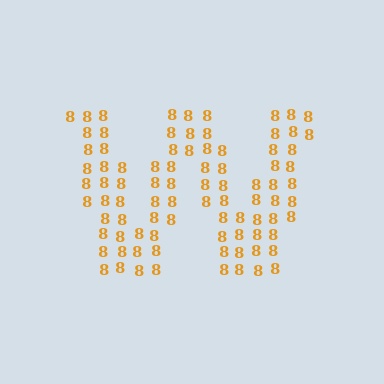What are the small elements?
The small elements are digit 8's.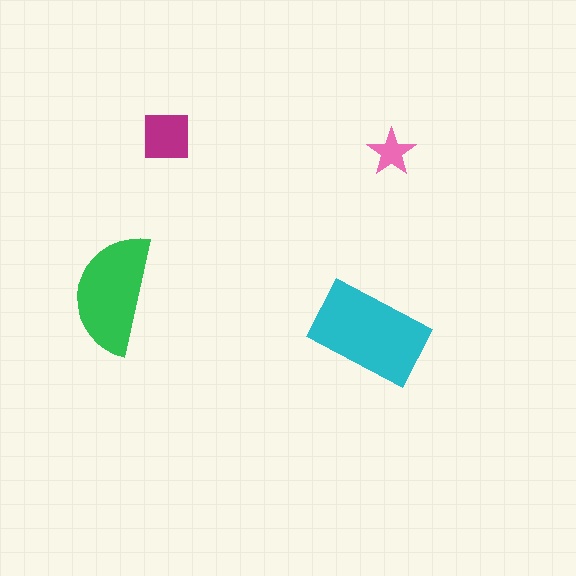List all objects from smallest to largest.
The pink star, the magenta square, the green semicircle, the cyan rectangle.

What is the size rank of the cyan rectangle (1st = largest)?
1st.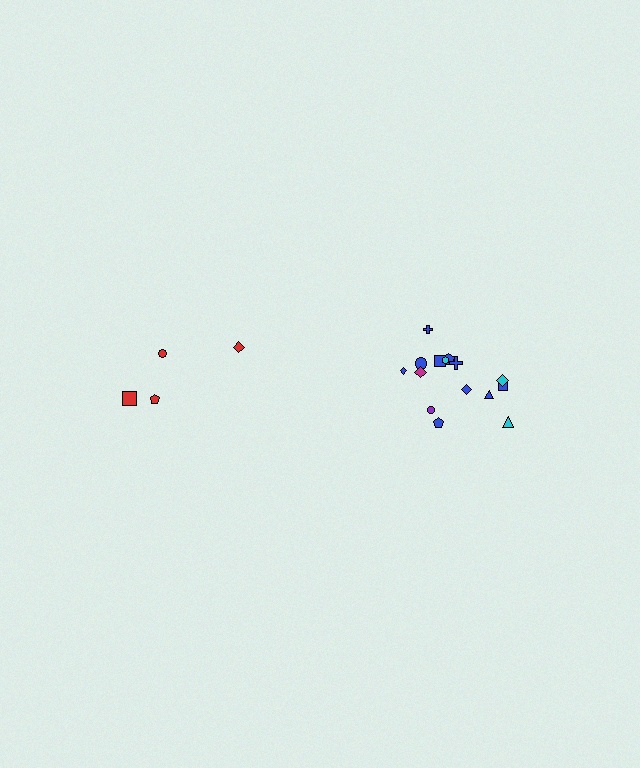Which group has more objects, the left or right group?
The right group.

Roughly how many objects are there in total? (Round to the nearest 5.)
Roughly 20 objects in total.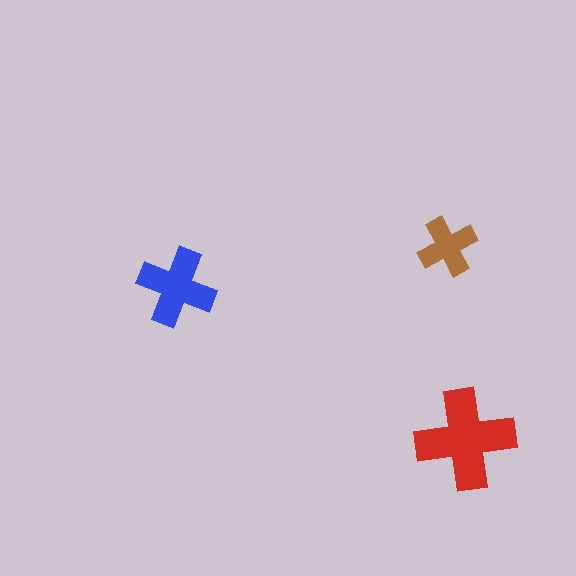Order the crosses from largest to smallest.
the red one, the blue one, the brown one.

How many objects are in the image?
There are 3 objects in the image.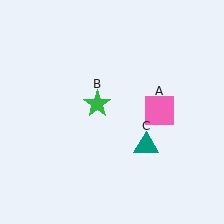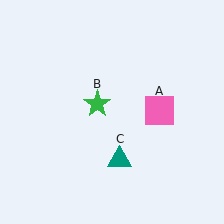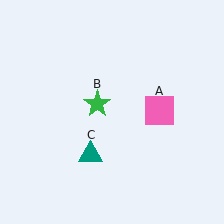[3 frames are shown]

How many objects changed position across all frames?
1 object changed position: teal triangle (object C).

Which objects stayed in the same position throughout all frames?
Pink square (object A) and green star (object B) remained stationary.